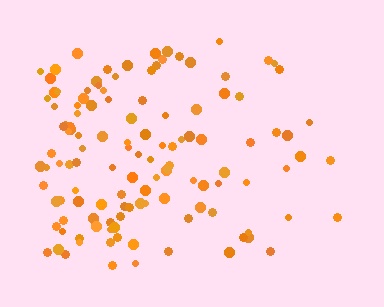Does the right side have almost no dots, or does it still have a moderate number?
Still a moderate number, just noticeably fewer than the left.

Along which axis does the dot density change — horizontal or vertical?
Horizontal.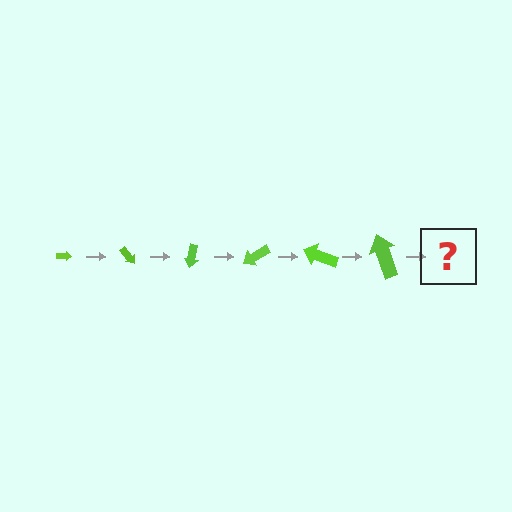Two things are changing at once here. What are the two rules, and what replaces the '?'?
The two rules are that the arrow grows larger each step and it rotates 50 degrees each step. The '?' should be an arrow, larger than the previous one and rotated 300 degrees from the start.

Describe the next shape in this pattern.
It should be an arrow, larger than the previous one and rotated 300 degrees from the start.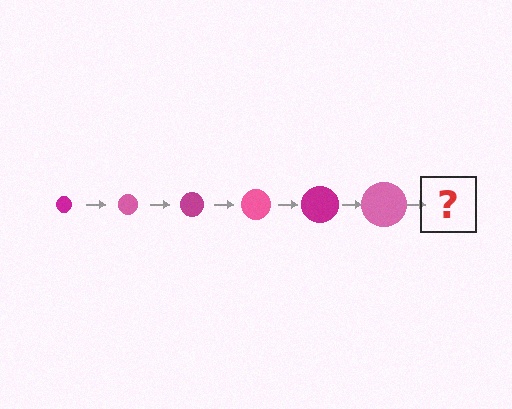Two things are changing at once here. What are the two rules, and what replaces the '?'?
The two rules are that the circle grows larger each step and the color cycles through magenta and pink. The '?' should be a magenta circle, larger than the previous one.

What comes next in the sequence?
The next element should be a magenta circle, larger than the previous one.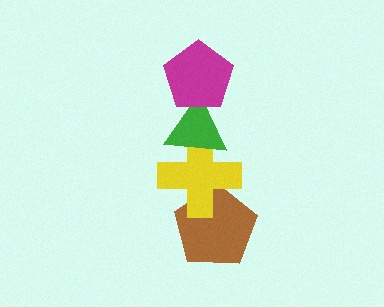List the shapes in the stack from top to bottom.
From top to bottom: the magenta pentagon, the green triangle, the yellow cross, the brown pentagon.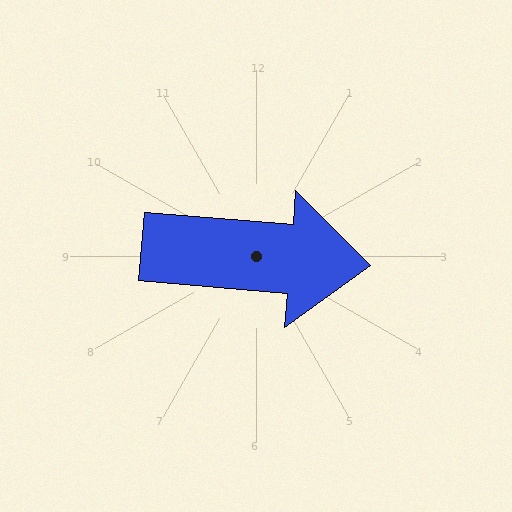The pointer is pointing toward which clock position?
Roughly 3 o'clock.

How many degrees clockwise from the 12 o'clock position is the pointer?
Approximately 95 degrees.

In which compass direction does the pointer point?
East.